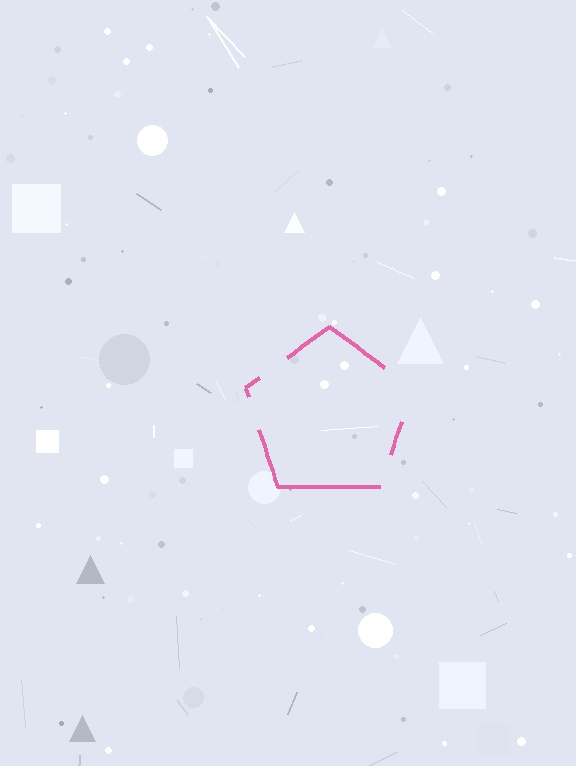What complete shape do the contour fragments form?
The contour fragments form a pentagon.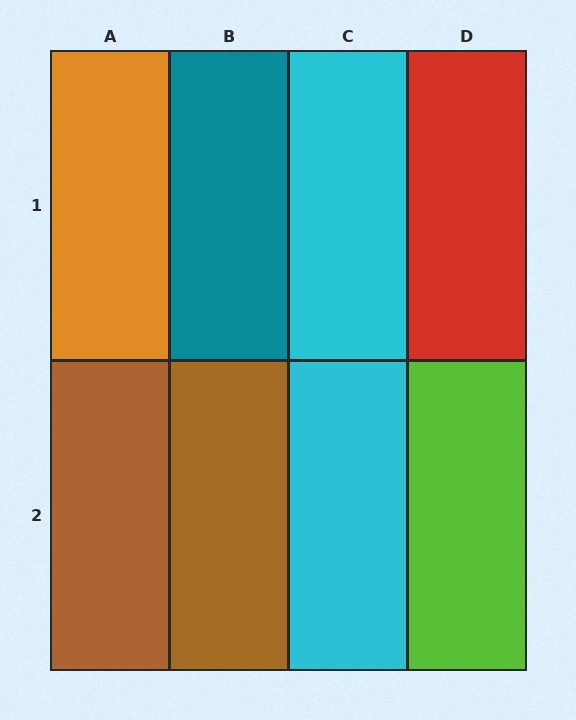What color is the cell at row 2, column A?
Brown.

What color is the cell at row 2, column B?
Brown.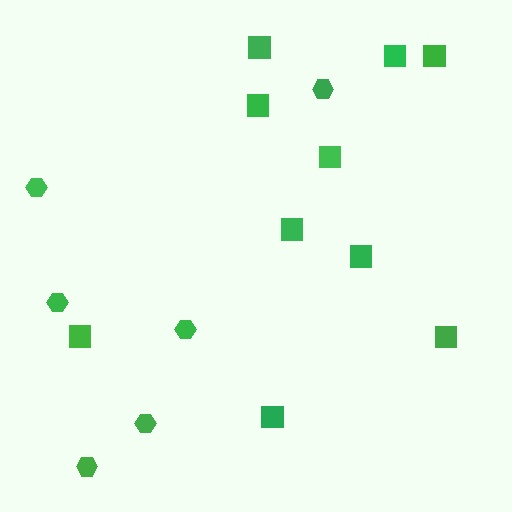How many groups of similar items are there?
There are 2 groups: one group of squares (10) and one group of hexagons (6).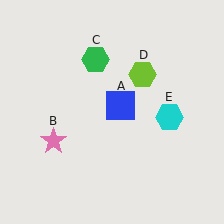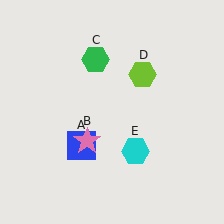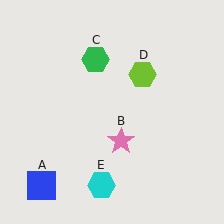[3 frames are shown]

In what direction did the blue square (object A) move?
The blue square (object A) moved down and to the left.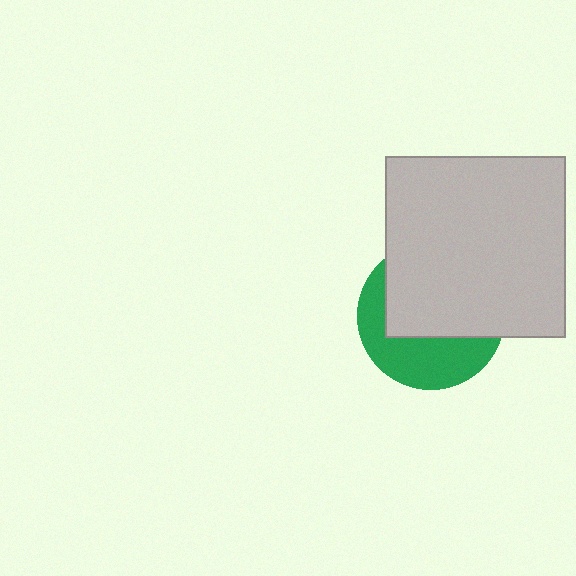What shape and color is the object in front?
The object in front is a light gray square.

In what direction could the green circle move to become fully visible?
The green circle could move down. That would shift it out from behind the light gray square entirely.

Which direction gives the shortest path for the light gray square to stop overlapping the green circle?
Moving up gives the shortest separation.